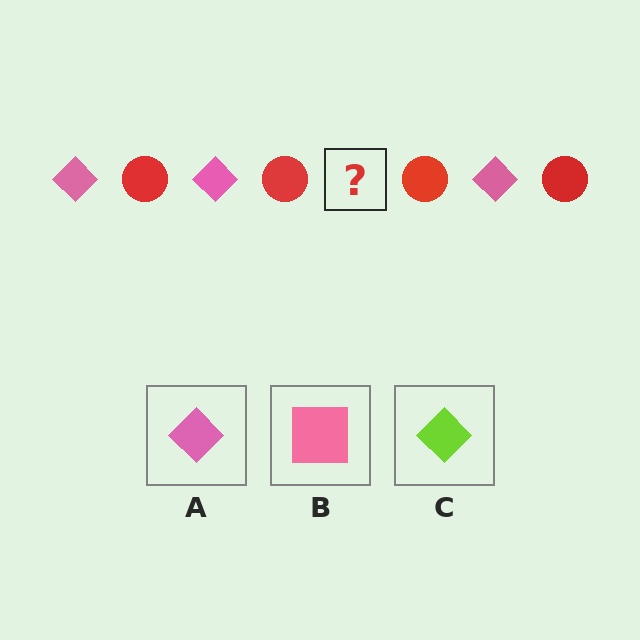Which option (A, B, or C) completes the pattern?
A.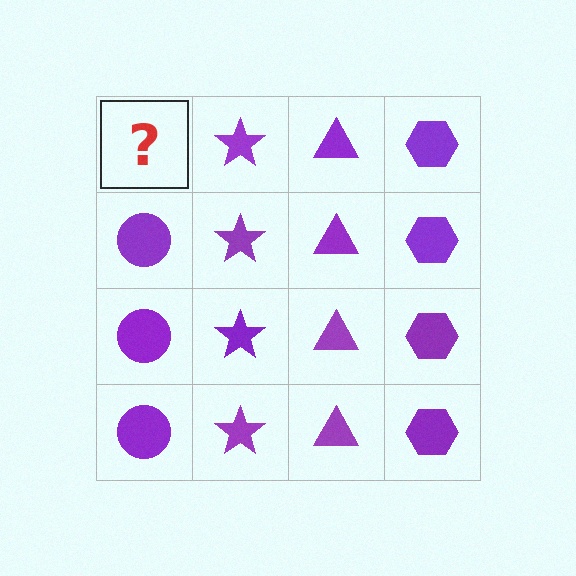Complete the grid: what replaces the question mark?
The question mark should be replaced with a purple circle.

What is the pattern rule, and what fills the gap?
The rule is that each column has a consistent shape. The gap should be filled with a purple circle.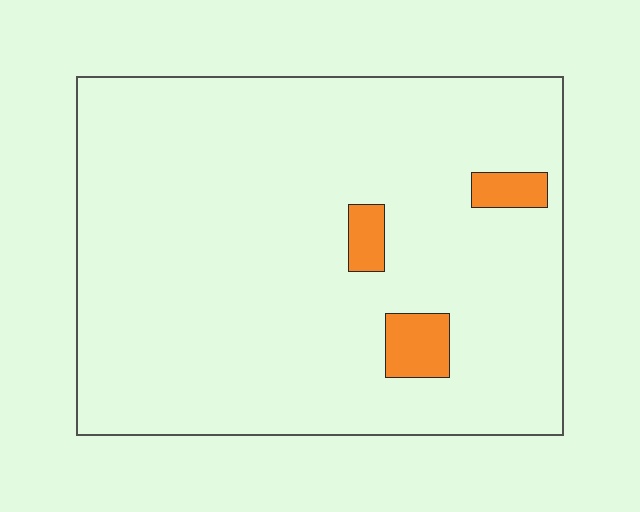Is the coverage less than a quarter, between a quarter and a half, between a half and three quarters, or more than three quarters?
Less than a quarter.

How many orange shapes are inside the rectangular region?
3.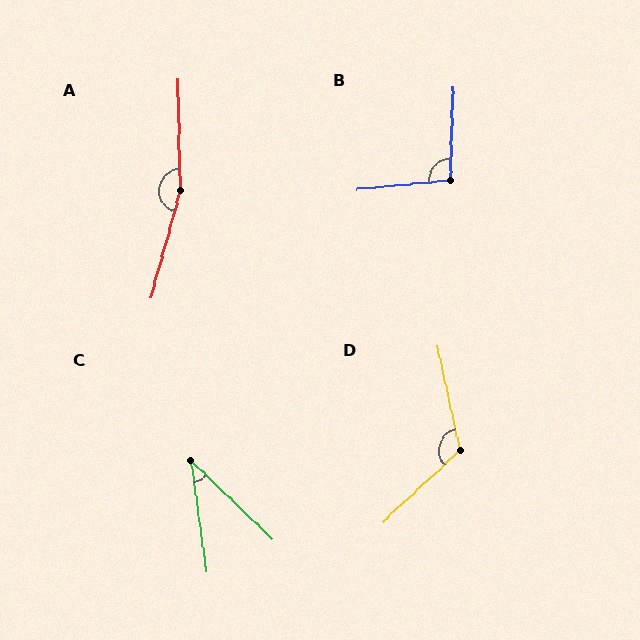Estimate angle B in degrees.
Approximately 97 degrees.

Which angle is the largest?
A, at approximately 164 degrees.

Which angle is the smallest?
C, at approximately 38 degrees.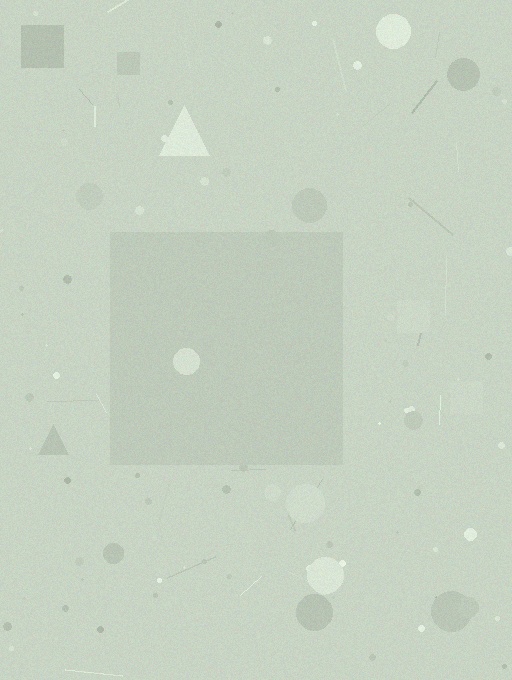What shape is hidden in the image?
A square is hidden in the image.